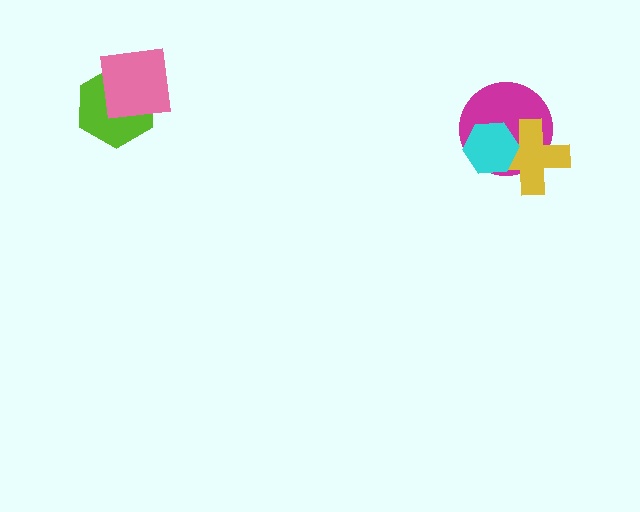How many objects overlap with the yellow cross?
2 objects overlap with the yellow cross.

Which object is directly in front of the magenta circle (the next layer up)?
The yellow cross is directly in front of the magenta circle.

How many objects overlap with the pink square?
1 object overlaps with the pink square.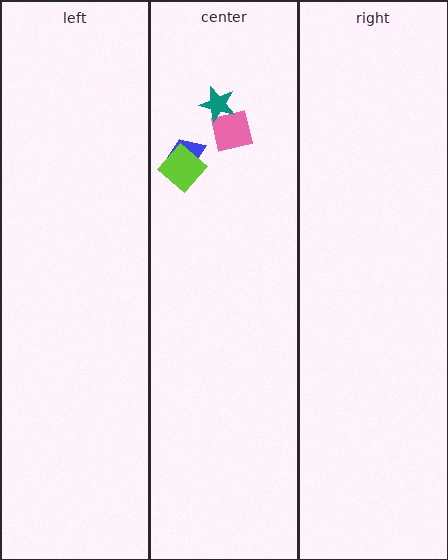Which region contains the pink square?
The center region.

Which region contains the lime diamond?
The center region.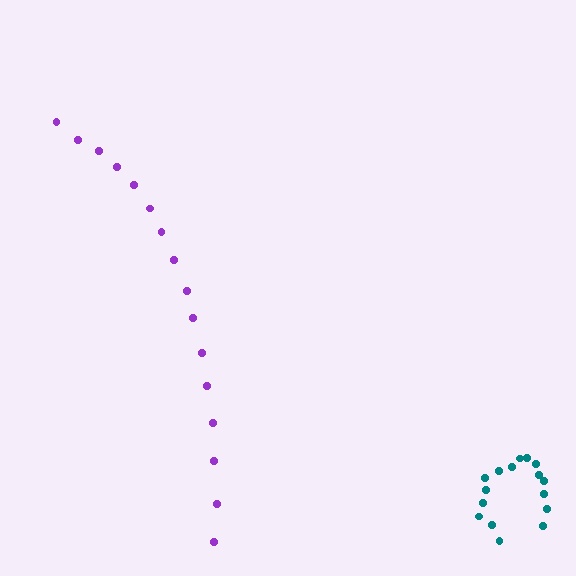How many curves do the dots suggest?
There are 2 distinct paths.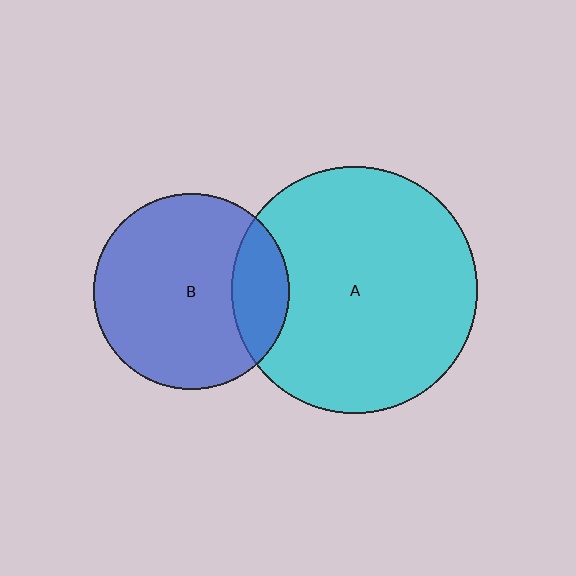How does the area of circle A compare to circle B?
Approximately 1.6 times.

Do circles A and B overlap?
Yes.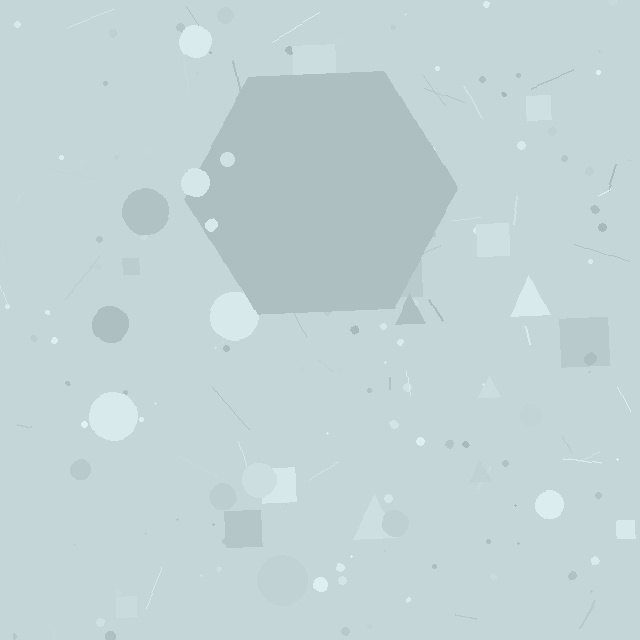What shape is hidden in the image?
A hexagon is hidden in the image.